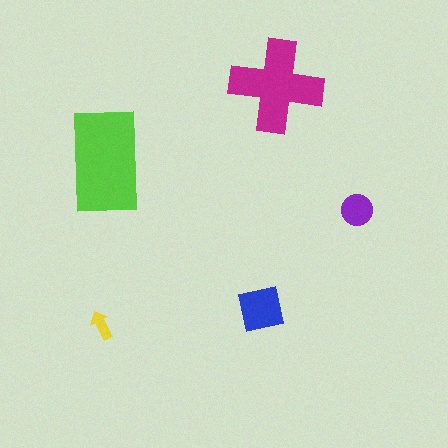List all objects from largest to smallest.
The lime rectangle, the magenta cross, the blue square, the purple circle, the yellow arrow.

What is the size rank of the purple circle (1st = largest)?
4th.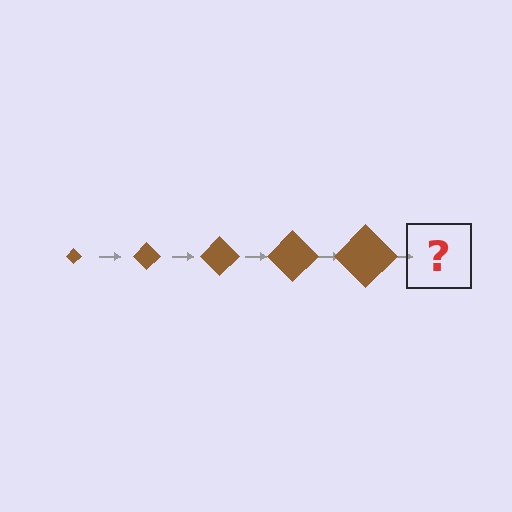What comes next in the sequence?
The next element should be a brown diamond, larger than the previous one.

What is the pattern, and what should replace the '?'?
The pattern is that the diamond gets progressively larger each step. The '?' should be a brown diamond, larger than the previous one.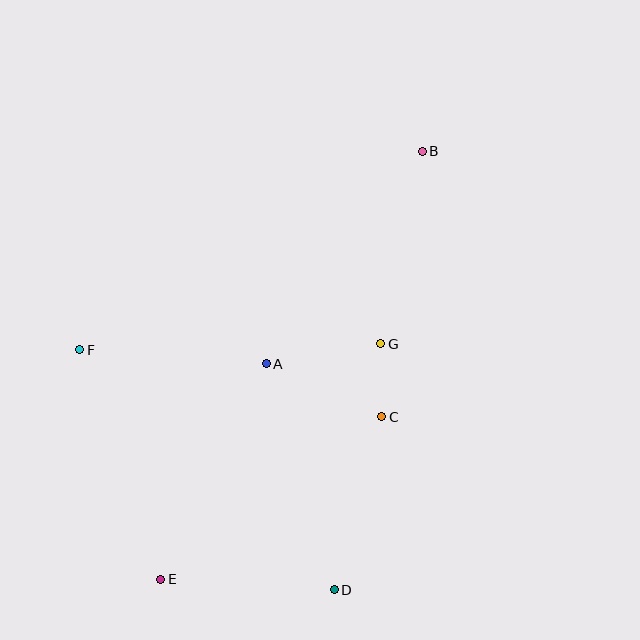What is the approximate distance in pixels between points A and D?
The distance between A and D is approximately 236 pixels.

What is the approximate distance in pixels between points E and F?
The distance between E and F is approximately 244 pixels.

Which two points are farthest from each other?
Points B and E are farthest from each other.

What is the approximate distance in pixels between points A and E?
The distance between A and E is approximately 240 pixels.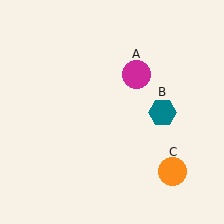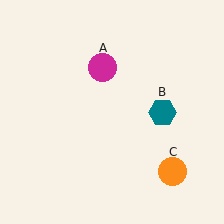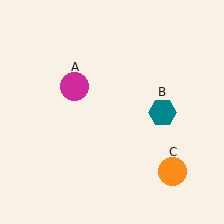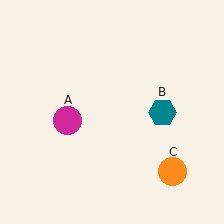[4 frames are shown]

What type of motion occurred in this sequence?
The magenta circle (object A) rotated counterclockwise around the center of the scene.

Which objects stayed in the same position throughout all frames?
Teal hexagon (object B) and orange circle (object C) remained stationary.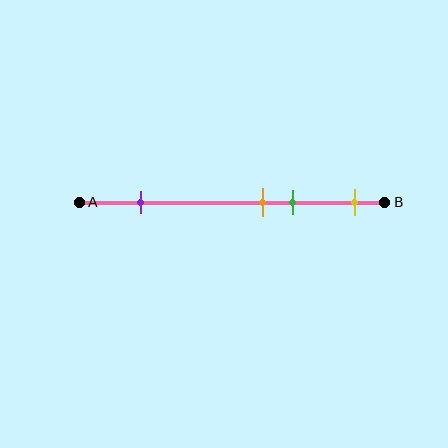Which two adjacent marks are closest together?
The orange and green marks are the closest adjacent pair.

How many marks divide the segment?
There are 4 marks dividing the segment.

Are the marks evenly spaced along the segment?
No, the marks are not evenly spaced.